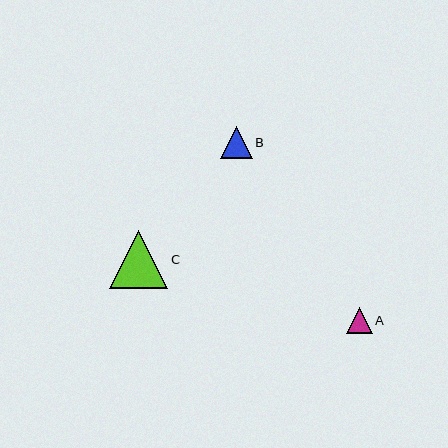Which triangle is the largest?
Triangle C is the largest with a size of approximately 58 pixels.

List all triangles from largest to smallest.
From largest to smallest: C, B, A.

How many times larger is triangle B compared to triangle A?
Triangle B is approximately 1.2 times the size of triangle A.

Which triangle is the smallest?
Triangle A is the smallest with a size of approximately 26 pixels.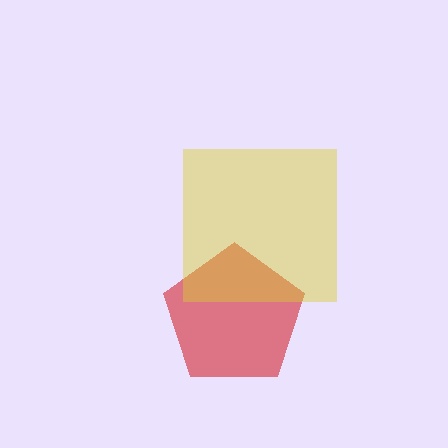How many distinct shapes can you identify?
There are 2 distinct shapes: a red pentagon, a yellow square.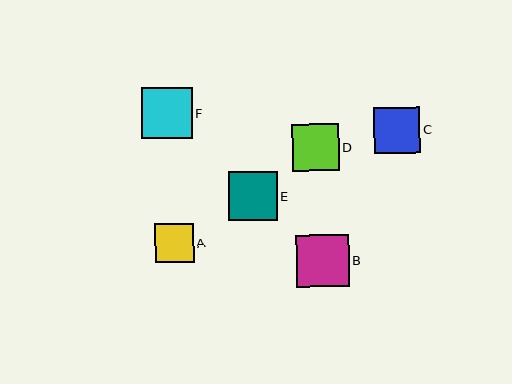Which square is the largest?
Square B is the largest with a size of approximately 53 pixels.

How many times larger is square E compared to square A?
Square E is approximately 1.3 times the size of square A.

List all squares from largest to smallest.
From largest to smallest: B, F, E, D, C, A.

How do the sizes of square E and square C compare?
Square E and square C are approximately the same size.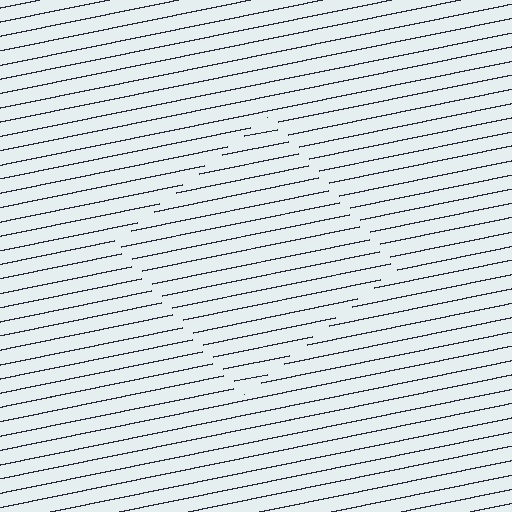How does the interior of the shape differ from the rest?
The interior of the shape contains the same grating, shifted by half a period — the contour is defined by the phase discontinuity where line-ends from the inner and outer gratings abut.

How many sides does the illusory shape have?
4 sides — the line-ends trace a square.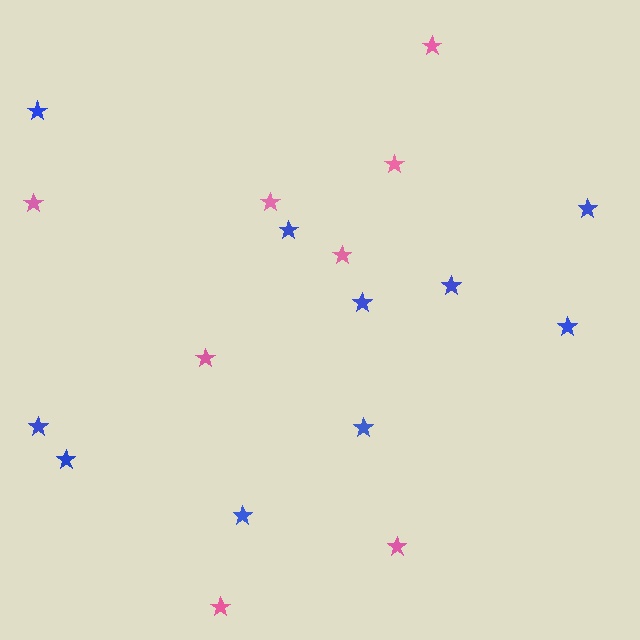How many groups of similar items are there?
There are 2 groups: one group of blue stars (10) and one group of pink stars (8).